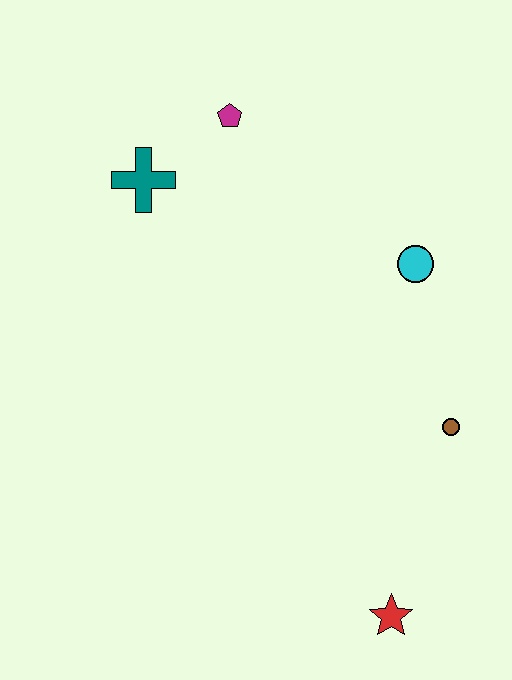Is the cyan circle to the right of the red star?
Yes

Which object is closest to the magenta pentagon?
The teal cross is closest to the magenta pentagon.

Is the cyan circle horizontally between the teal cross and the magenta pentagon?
No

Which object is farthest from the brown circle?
The teal cross is farthest from the brown circle.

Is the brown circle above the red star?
Yes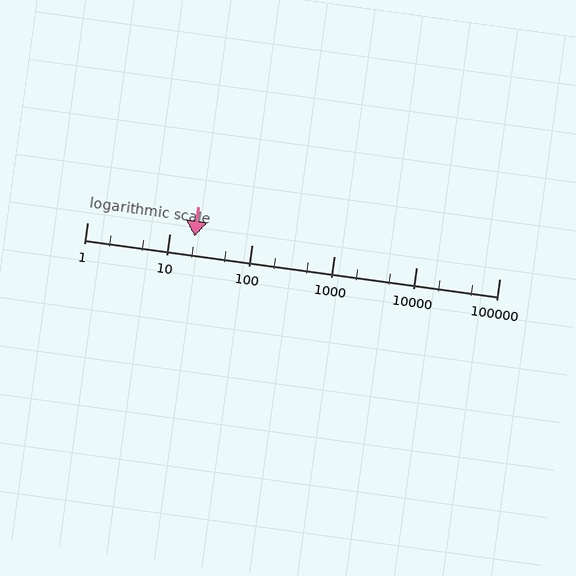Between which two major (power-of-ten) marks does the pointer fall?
The pointer is between 10 and 100.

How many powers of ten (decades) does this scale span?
The scale spans 5 decades, from 1 to 100000.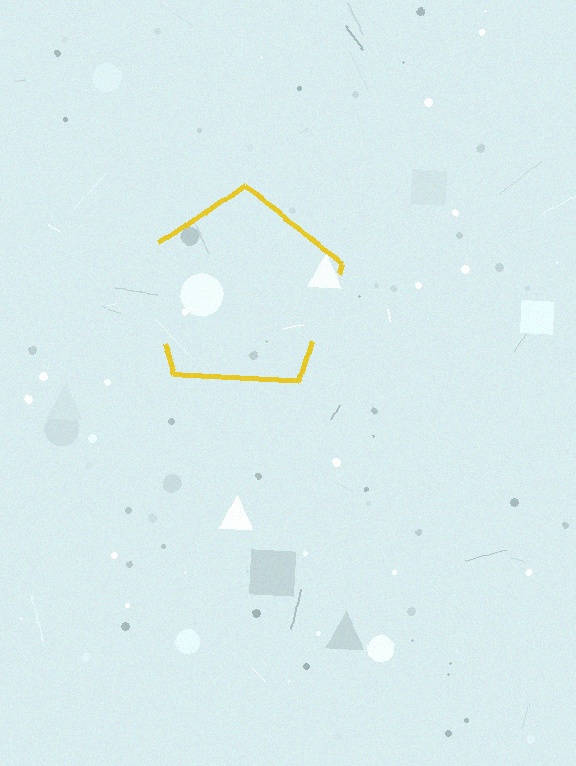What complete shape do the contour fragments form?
The contour fragments form a pentagon.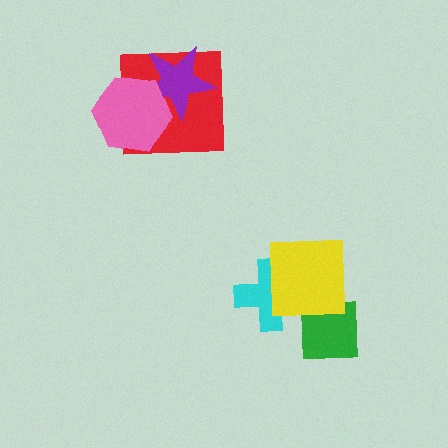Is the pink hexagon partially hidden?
No, no other shape covers it.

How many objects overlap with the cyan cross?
1 object overlaps with the cyan cross.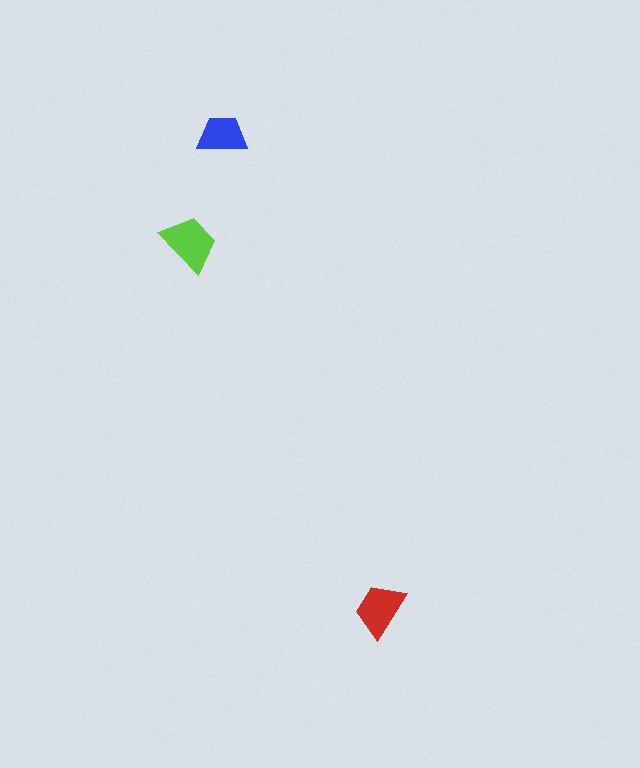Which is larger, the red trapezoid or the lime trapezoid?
The lime one.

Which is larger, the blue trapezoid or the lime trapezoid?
The lime one.